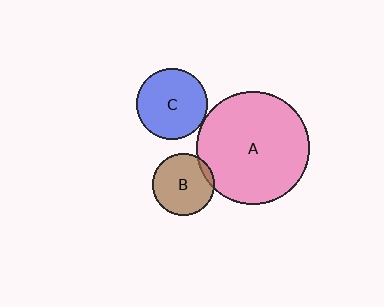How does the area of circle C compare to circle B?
Approximately 1.3 times.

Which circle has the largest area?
Circle A (pink).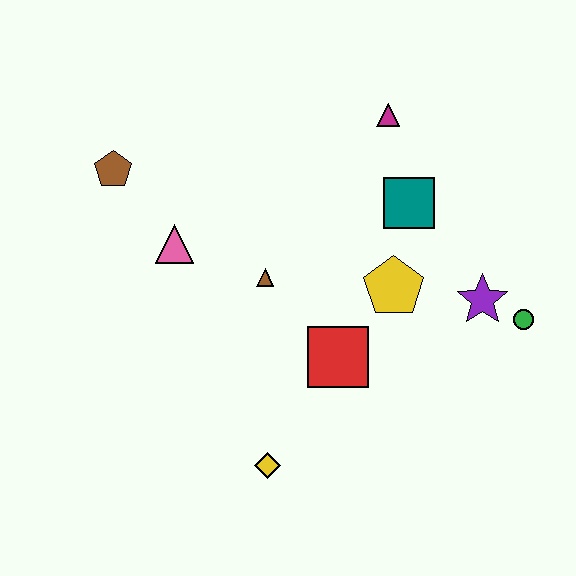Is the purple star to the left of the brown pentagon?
No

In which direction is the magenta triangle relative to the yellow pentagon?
The magenta triangle is above the yellow pentagon.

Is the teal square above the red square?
Yes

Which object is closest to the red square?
The yellow pentagon is closest to the red square.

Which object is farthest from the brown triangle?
The green circle is farthest from the brown triangle.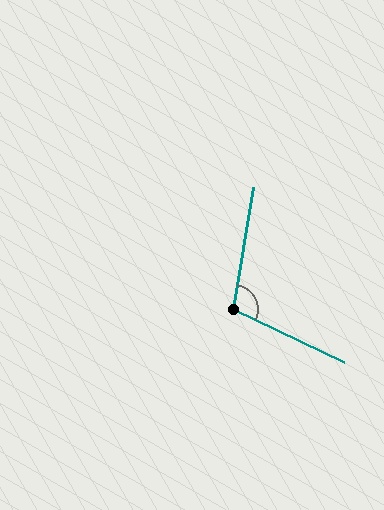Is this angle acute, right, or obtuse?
It is obtuse.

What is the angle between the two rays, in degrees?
Approximately 106 degrees.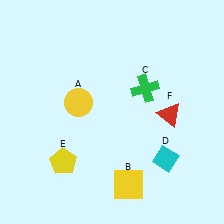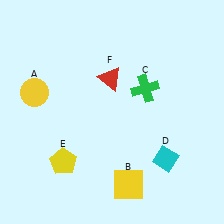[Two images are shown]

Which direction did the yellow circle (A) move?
The yellow circle (A) moved left.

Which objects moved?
The objects that moved are: the yellow circle (A), the red triangle (F).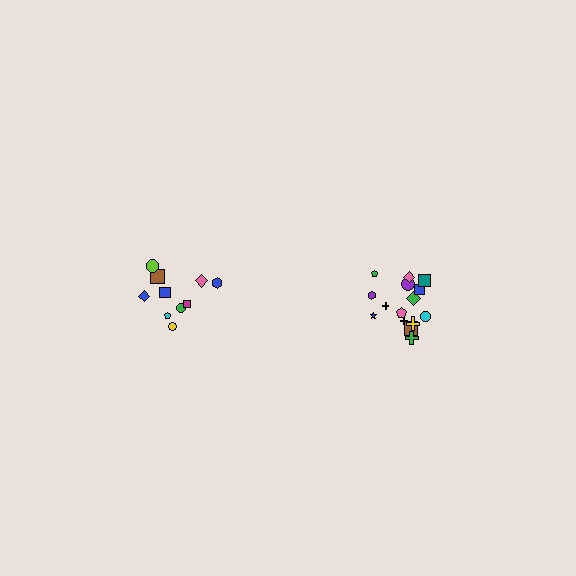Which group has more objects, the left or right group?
The right group.